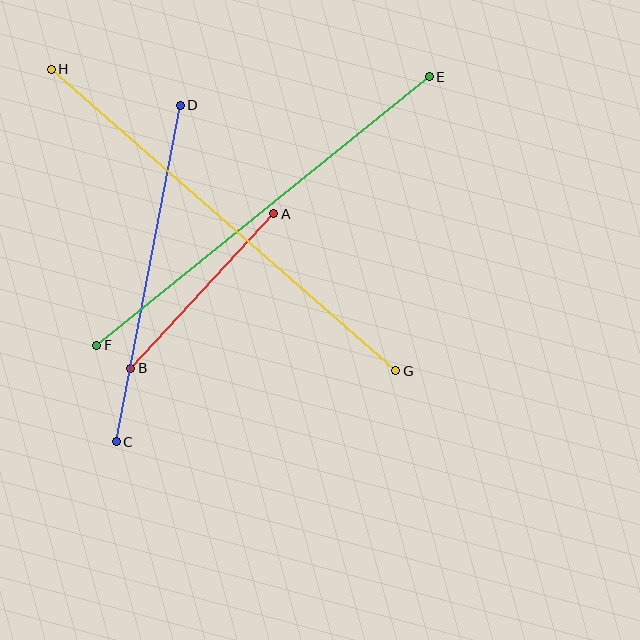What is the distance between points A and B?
The distance is approximately 211 pixels.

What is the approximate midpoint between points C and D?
The midpoint is at approximately (148, 274) pixels.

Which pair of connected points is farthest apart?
Points G and H are farthest apart.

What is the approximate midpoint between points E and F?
The midpoint is at approximately (263, 211) pixels.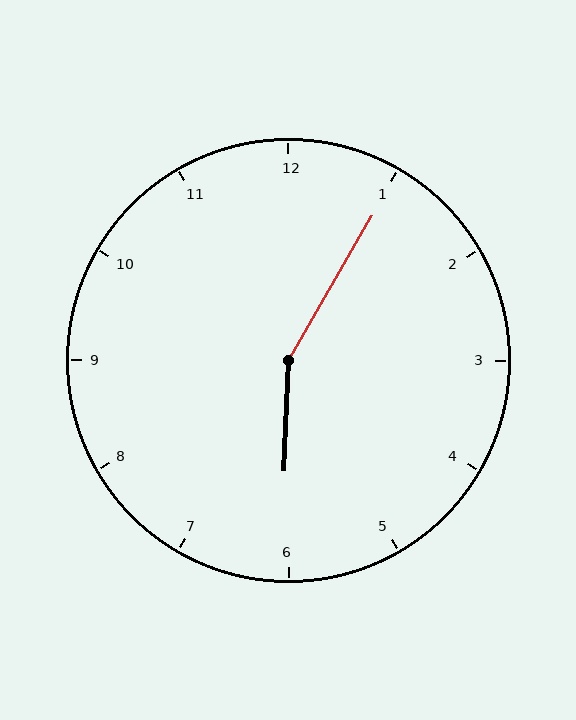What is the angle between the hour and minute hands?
Approximately 152 degrees.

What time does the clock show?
6:05.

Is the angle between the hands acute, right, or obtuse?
It is obtuse.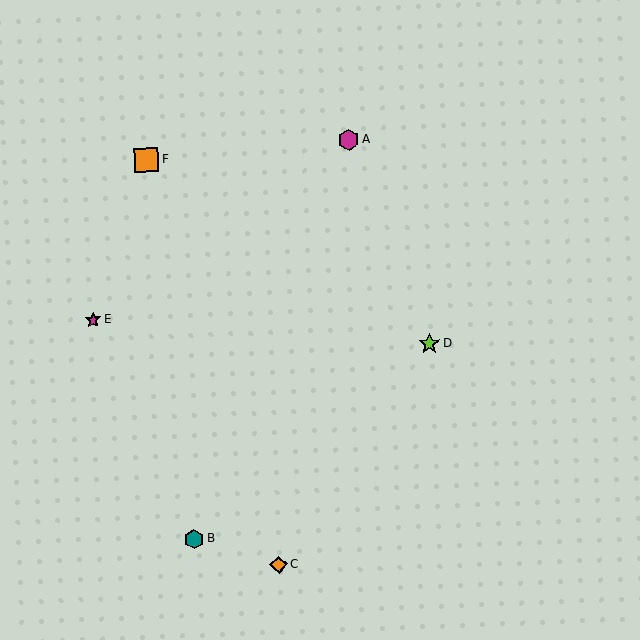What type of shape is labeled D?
Shape D is a lime star.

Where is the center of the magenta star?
The center of the magenta star is at (93, 320).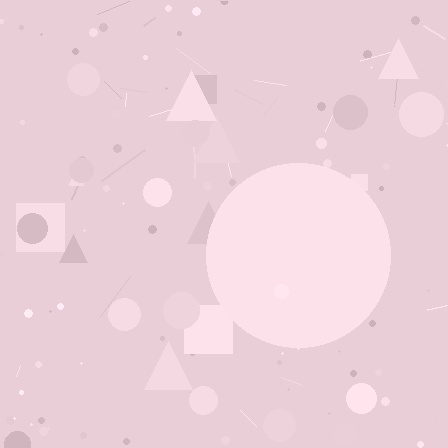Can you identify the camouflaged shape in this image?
The camouflaged shape is a circle.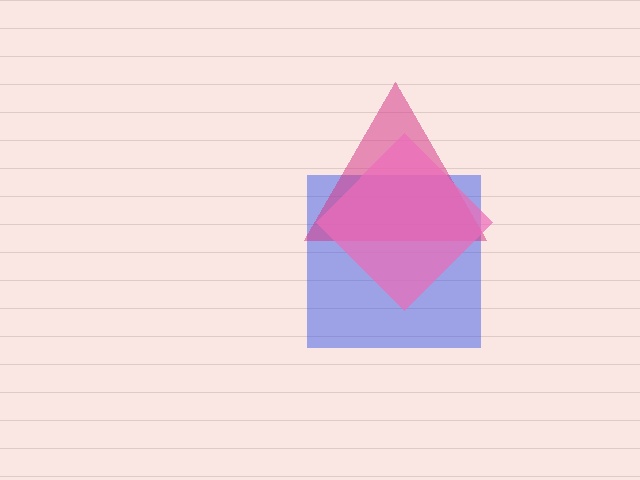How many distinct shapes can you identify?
There are 3 distinct shapes: a blue square, a magenta triangle, a pink diamond.